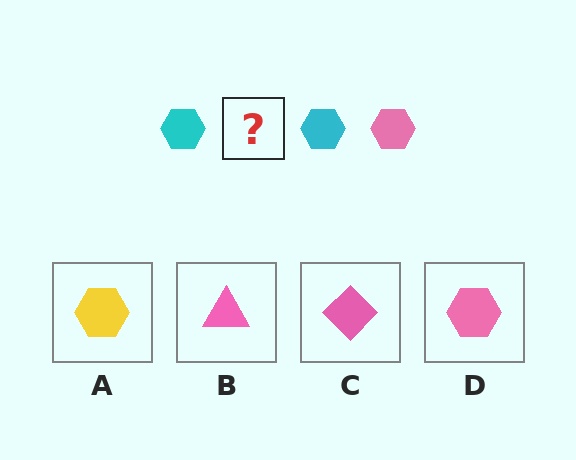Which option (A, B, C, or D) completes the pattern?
D.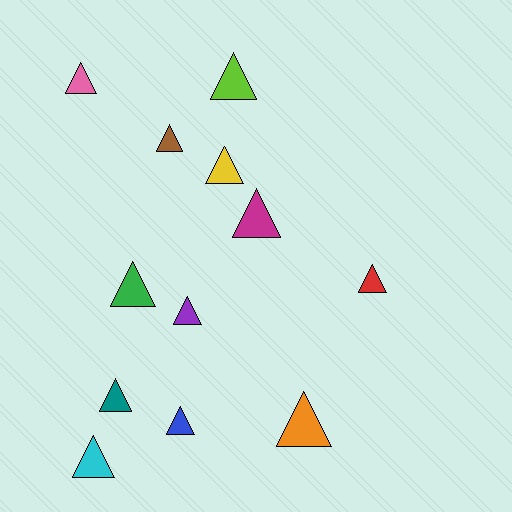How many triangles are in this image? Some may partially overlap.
There are 12 triangles.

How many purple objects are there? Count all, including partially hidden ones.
There is 1 purple object.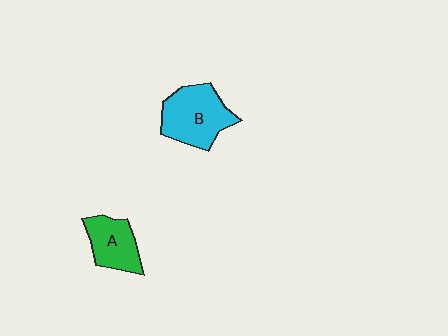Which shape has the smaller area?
Shape A (green).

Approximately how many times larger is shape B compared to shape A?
Approximately 1.4 times.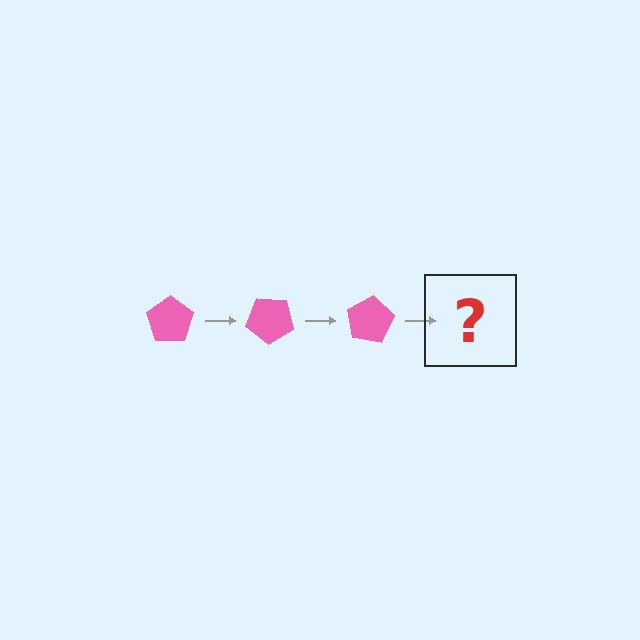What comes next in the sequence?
The next element should be a pink pentagon rotated 120 degrees.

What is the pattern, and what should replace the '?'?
The pattern is that the pentagon rotates 40 degrees each step. The '?' should be a pink pentagon rotated 120 degrees.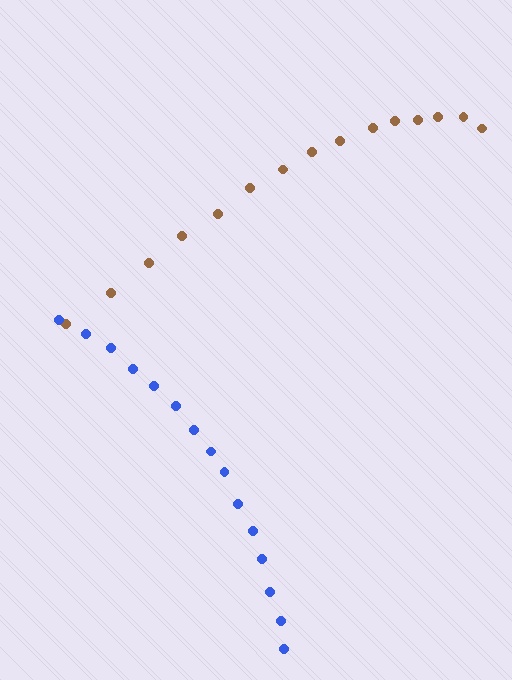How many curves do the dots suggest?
There are 2 distinct paths.